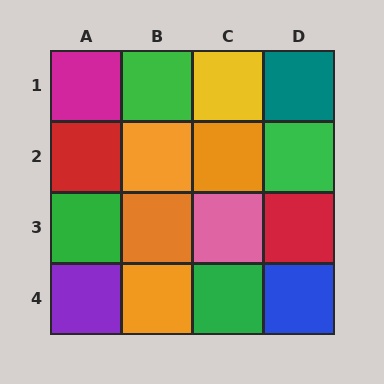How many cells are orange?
4 cells are orange.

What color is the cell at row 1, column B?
Green.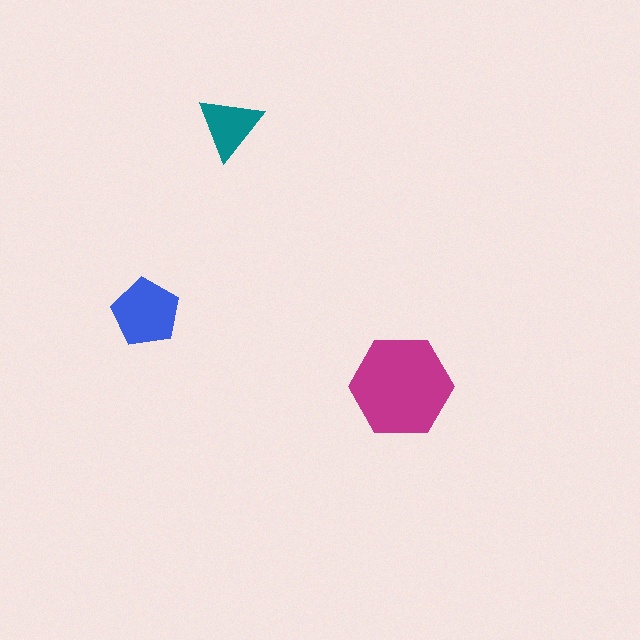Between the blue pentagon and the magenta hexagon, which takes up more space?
The magenta hexagon.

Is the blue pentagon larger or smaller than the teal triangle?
Larger.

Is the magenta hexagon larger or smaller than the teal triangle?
Larger.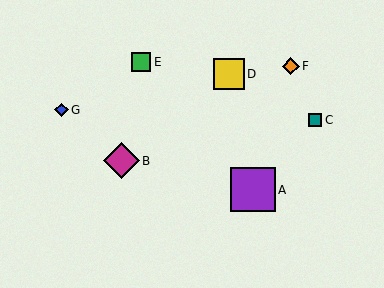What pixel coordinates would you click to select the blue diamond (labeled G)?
Click at (61, 110) to select the blue diamond G.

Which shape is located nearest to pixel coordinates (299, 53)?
The orange diamond (labeled F) at (291, 66) is nearest to that location.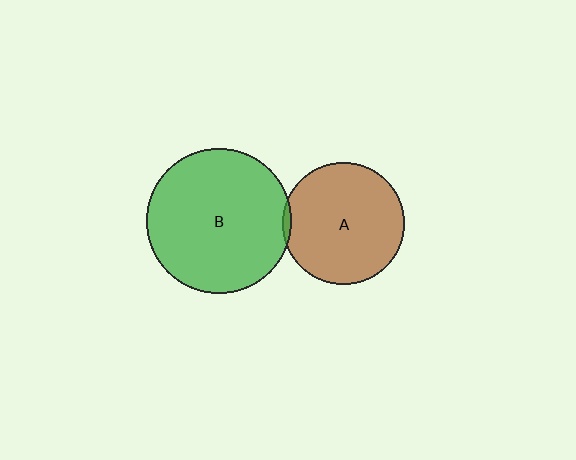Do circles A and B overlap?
Yes.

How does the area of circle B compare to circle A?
Approximately 1.4 times.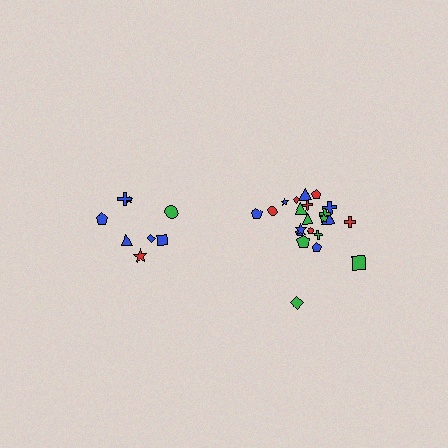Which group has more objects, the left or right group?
The right group.